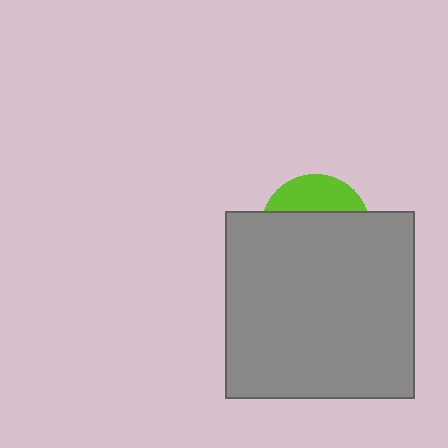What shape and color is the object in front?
The object in front is a gray rectangle.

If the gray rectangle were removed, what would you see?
You would see the complete lime circle.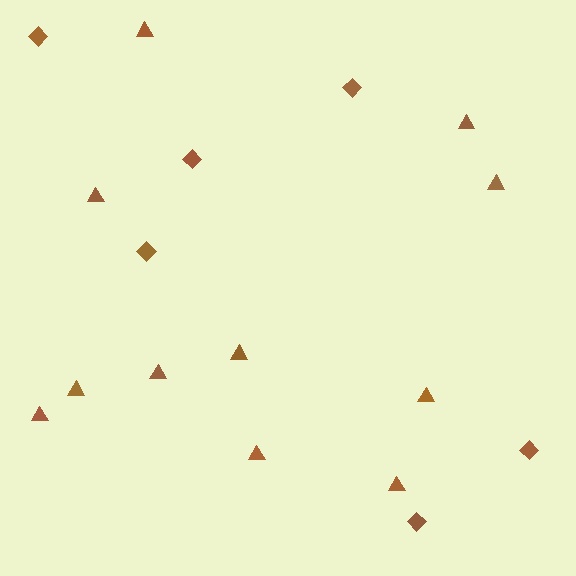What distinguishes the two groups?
There are 2 groups: one group of diamonds (6) and one group of triangles (11).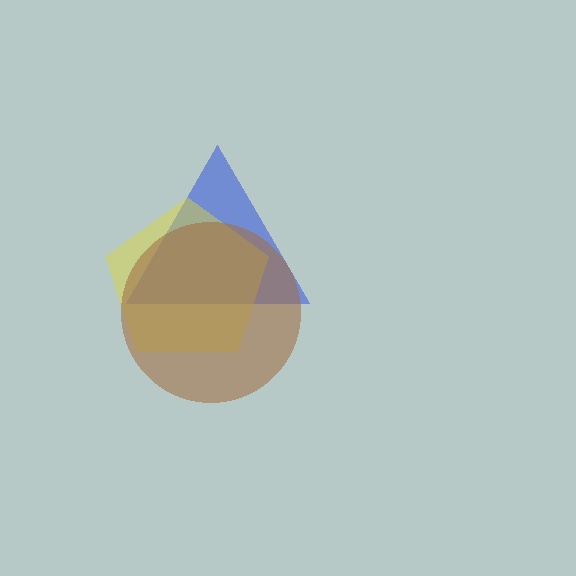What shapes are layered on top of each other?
The layered shapes are: a blue triangle, a yellow pentagon, a brown circle.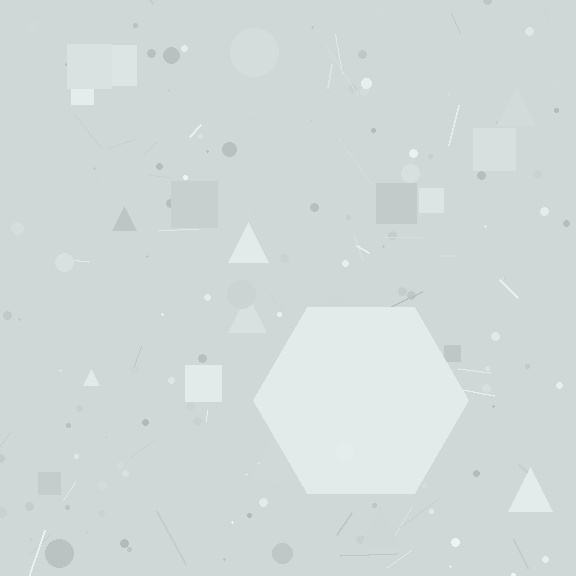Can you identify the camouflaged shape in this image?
The camouflaged shape is a hexagon.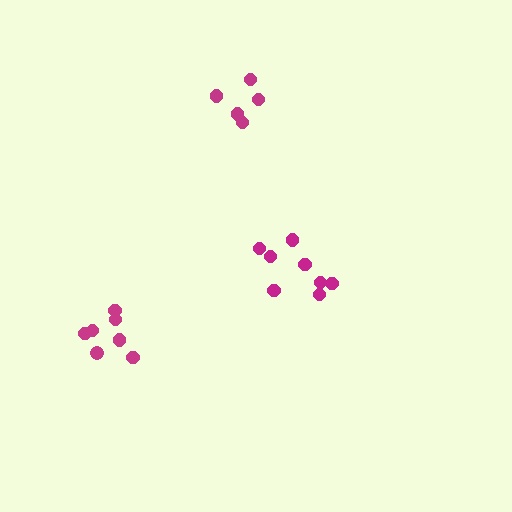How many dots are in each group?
Group 1: 5 dots, Group 2: 8 dots, Group 3: 7 dots (20 total).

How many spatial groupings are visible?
There are 3 spatial groupings.